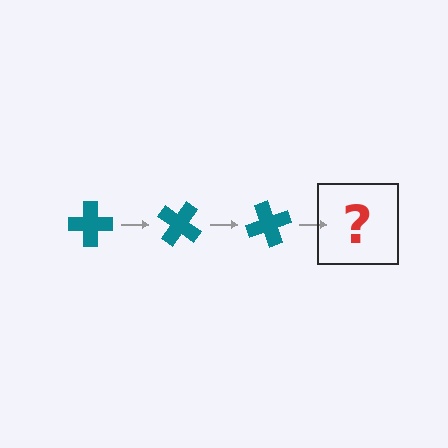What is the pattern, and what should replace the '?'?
The pattern is that the cross rotates 35 degrees each step. The '?' should be a teal cross rotated 105 degrees.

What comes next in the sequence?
The next element should be a teal cross rotated 105 degrees.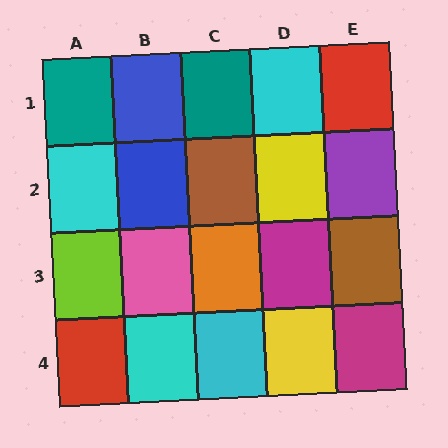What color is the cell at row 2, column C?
Brown.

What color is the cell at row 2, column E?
Purple.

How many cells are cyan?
4 cells are cyan.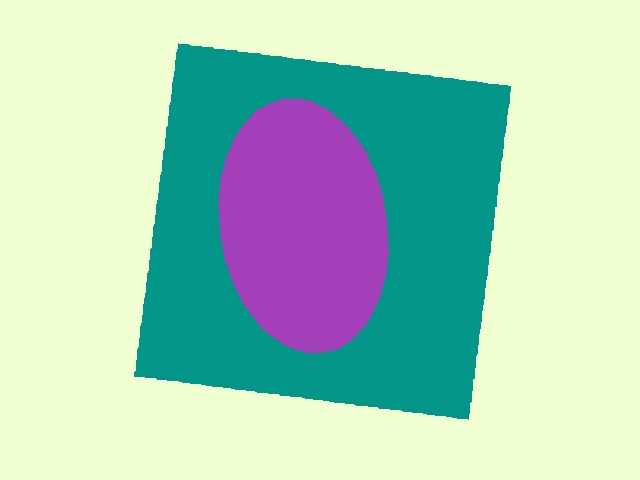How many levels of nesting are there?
2.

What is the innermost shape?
The purple ellipse.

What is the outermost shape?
The teal square.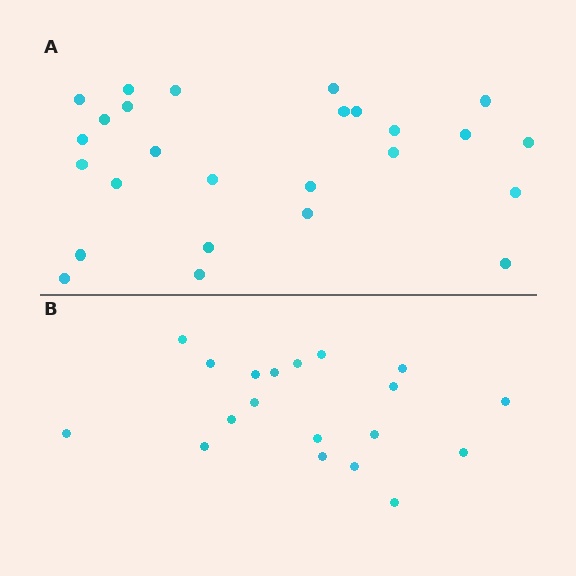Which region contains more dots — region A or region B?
Region A (the top region) has more dots.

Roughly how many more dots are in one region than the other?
Region A has roughly 8 or so more dots than region B.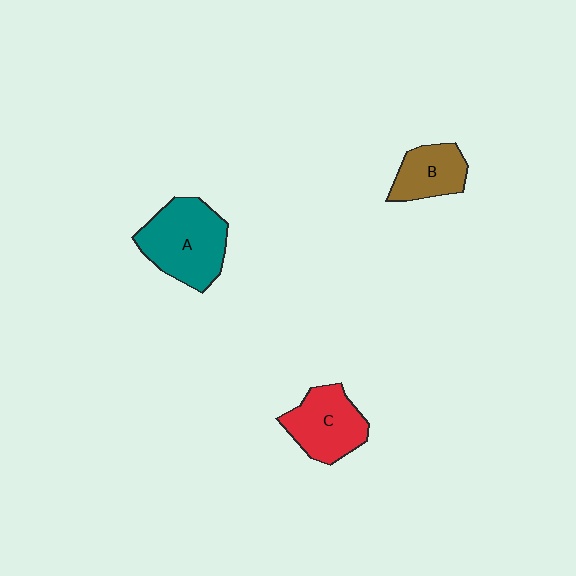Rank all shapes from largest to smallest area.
From largest to smallest: A (teal), C (red), B (brown).